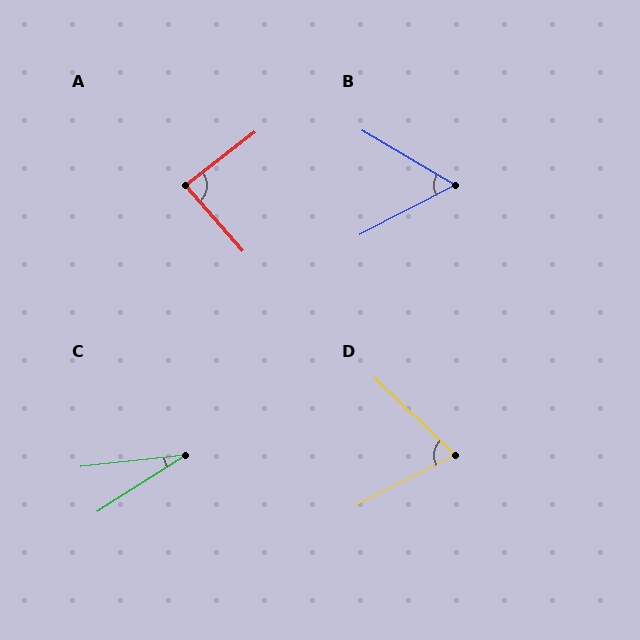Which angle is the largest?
A, at approximately 87 degrees.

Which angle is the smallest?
C, at approximately 26 degrees.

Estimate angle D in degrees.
Approximately 70 degrees.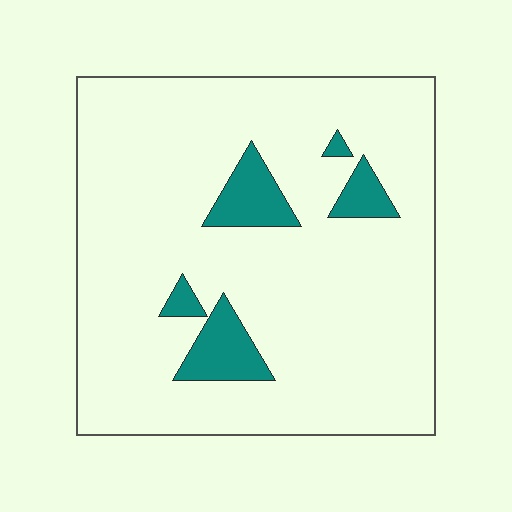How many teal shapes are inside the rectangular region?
5.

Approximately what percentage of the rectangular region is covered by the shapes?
Approximately 10%.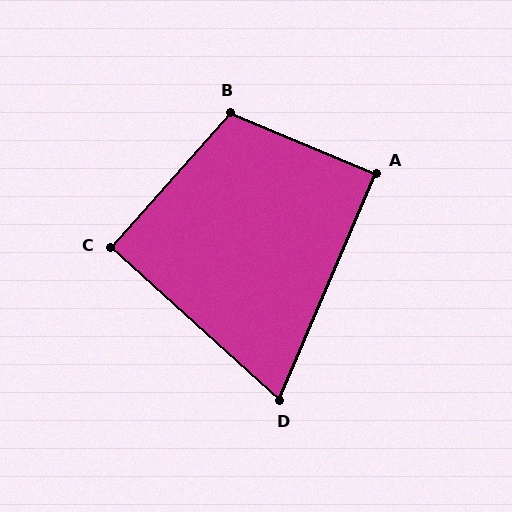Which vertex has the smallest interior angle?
D, at approximately 71 degrees.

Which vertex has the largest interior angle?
B, at approximately 109 degrees.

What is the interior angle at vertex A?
Approximately 90 degrees (approximately right).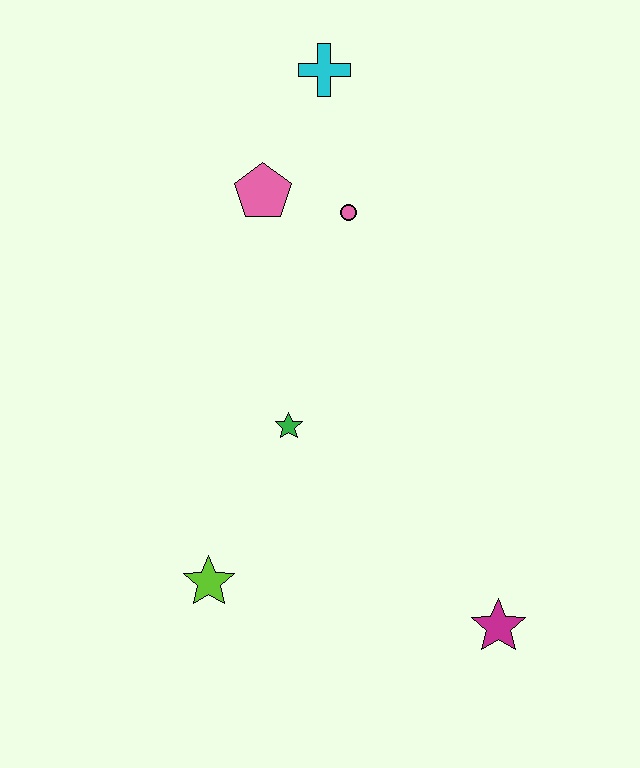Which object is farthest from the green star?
The cyan cross is farthest from the green star.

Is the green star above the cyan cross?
No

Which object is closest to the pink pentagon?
The pink circle is closest to the pink pentagon.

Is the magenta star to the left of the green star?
No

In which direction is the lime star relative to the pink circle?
The lime star is below the pink circle.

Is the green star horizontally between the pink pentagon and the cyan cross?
Yes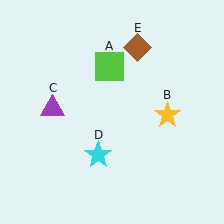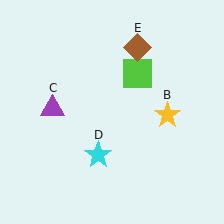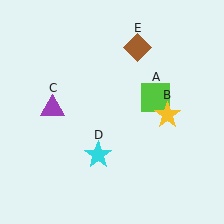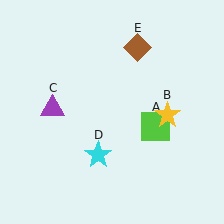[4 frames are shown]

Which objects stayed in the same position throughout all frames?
Yellow star (object B) and purple triangle (object C) and cyan star (object D) and brown diamond (object E) remained stationary.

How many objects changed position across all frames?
1 object changed position: lime square (object A).